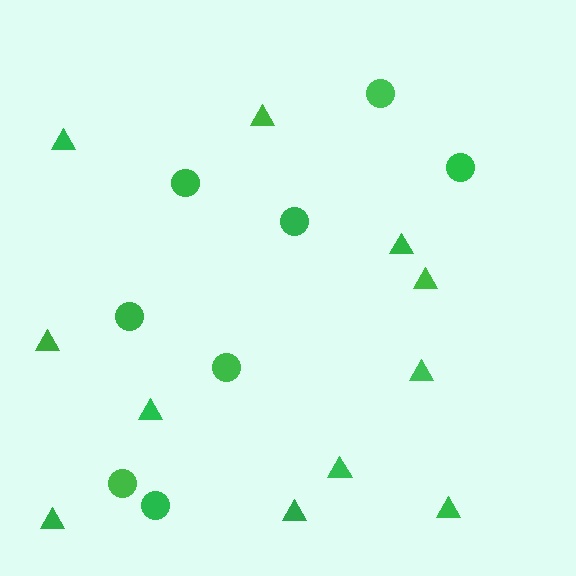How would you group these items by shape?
There are 2 groups: one group of circles (8) and one group of triangles (11).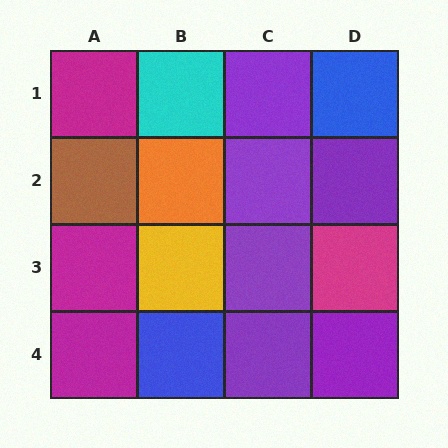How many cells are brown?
1 cell is brown.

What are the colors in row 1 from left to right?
Magenta, cyan, purple, blue.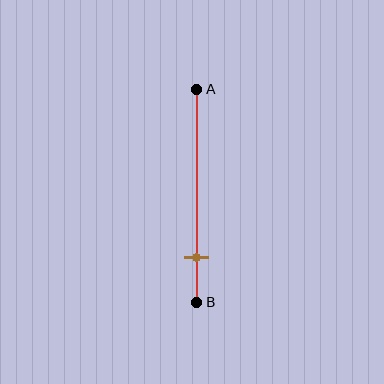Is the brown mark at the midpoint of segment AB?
No, the mark is at about 80% from A, not at the 50% midpoint.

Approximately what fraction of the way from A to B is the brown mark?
The brown mark is approximately 80% of the way from A to B.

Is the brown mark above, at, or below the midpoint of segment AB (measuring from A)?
The brown mark is below the midpoint of segment AB.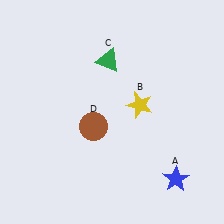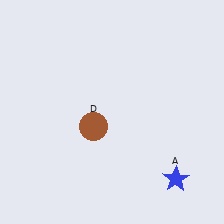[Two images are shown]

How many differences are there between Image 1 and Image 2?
There are 2 differences between the two images.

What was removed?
The yellow star (B), the green triangle (C) were removed in Image 2.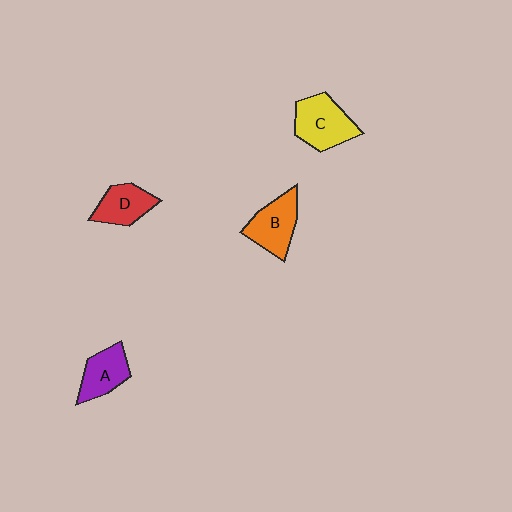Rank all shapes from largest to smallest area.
From largest to smallest: C (yellow), B (orange), A (purple), D (red).